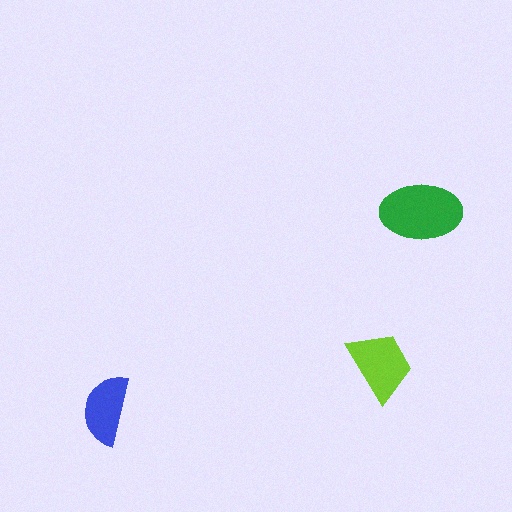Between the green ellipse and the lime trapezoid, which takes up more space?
The green ellipse.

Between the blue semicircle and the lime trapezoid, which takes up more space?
The lime trapezoid.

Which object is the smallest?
The blue semicircle.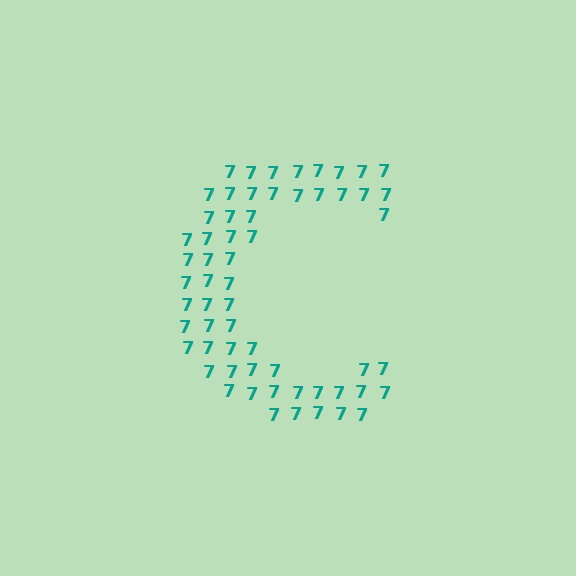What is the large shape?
The large shape is the letter C.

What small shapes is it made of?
It is made of small digit 7's.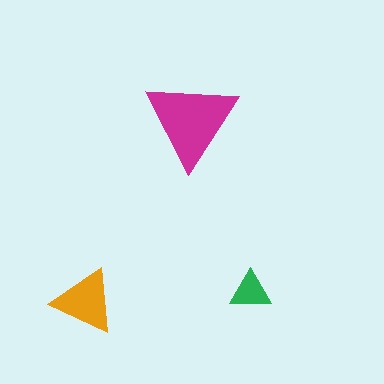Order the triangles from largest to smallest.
the magenta one, the orange one, the green one.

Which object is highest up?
The magenta triangle is topmost.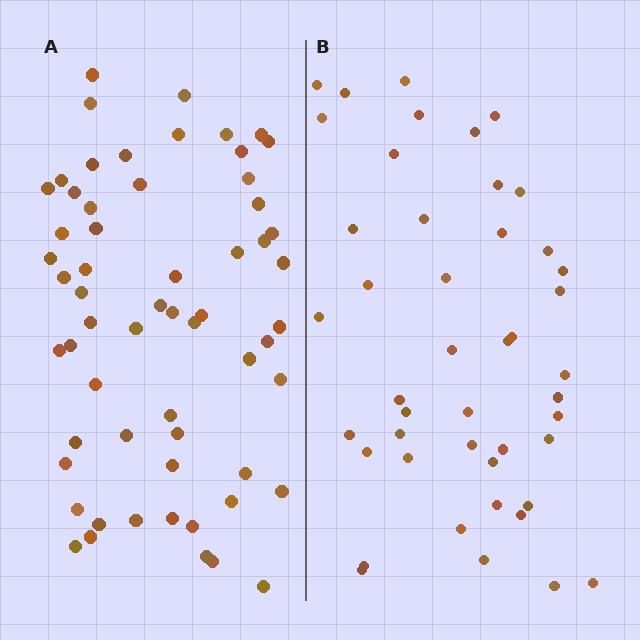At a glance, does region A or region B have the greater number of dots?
Region A (the left region) has more dots.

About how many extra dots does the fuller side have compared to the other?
Region A has approximately 15 more dots than region B.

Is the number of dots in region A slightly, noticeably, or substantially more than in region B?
Region A has noticeably more, but not dramatically so. The ratio is roughly 1.3 to 1.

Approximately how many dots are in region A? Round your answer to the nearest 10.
About 60 dots.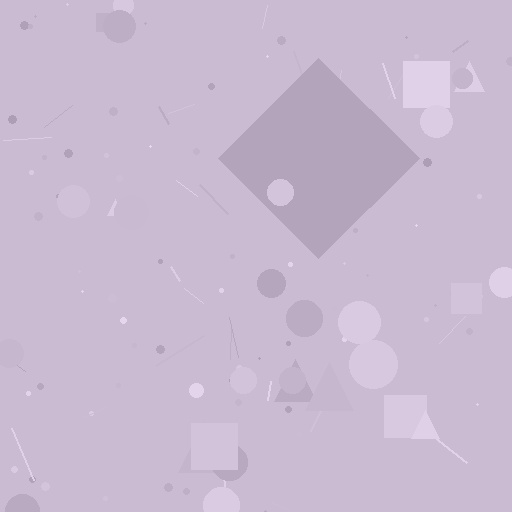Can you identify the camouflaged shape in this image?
The camouflaged shape is a diamond.